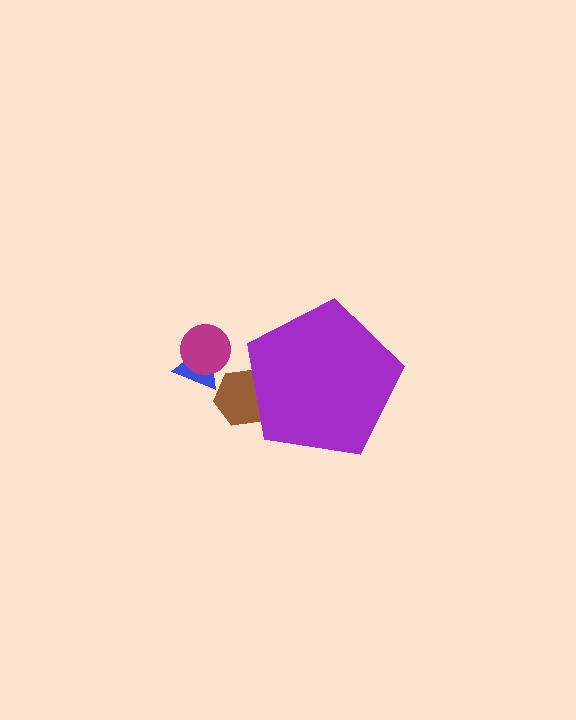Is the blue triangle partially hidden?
No, the blue triangle is fully visible.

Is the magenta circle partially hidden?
No, the magenta circle is fully visible.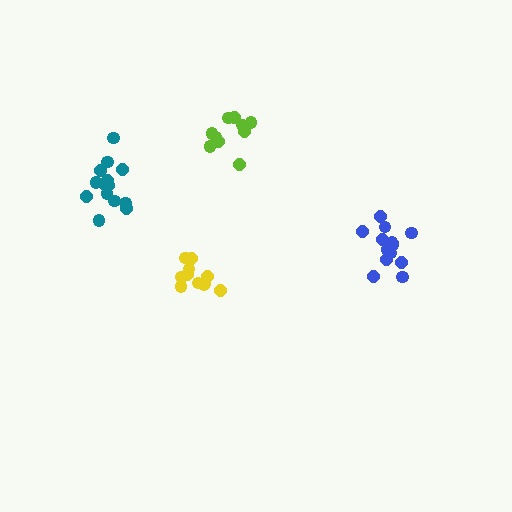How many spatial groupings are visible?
There are 4 spatial groupings.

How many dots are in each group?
Group 1: 10 dots, Group 2: 15 dots, Group 3: 14 dots, Group 4: 11 dots (50 total).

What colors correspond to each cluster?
The clusters are colored: lime, blue, teal, yellow.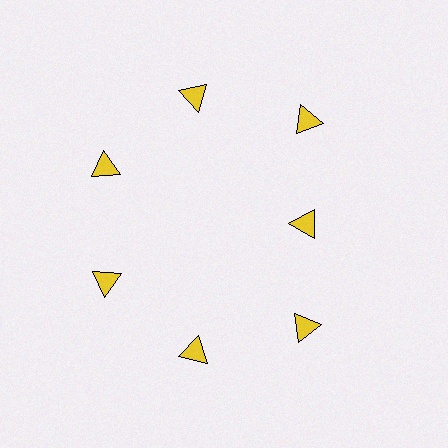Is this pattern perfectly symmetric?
No. The 7 yellow triangles are arranged in a ring, but one element near the 3 o'clock position is pulled inward toward the center, breaking the 7-fold rotational symmetry.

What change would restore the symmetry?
The symmetry would be restored by moving it outward, back onto the ring so that all 7 triangles sit at equal angles and equal distance from the center.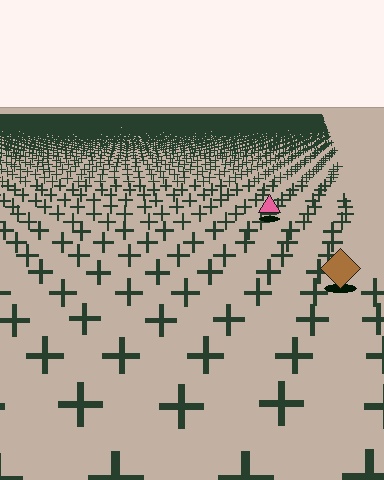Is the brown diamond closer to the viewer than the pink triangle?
Yes. The brown diamond is closer — you can tell from the texture gradient: the ground texture is coarser near it.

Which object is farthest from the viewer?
The pink triangle is farthest from the viewer. It appears smaller and the ground texture around it is denser.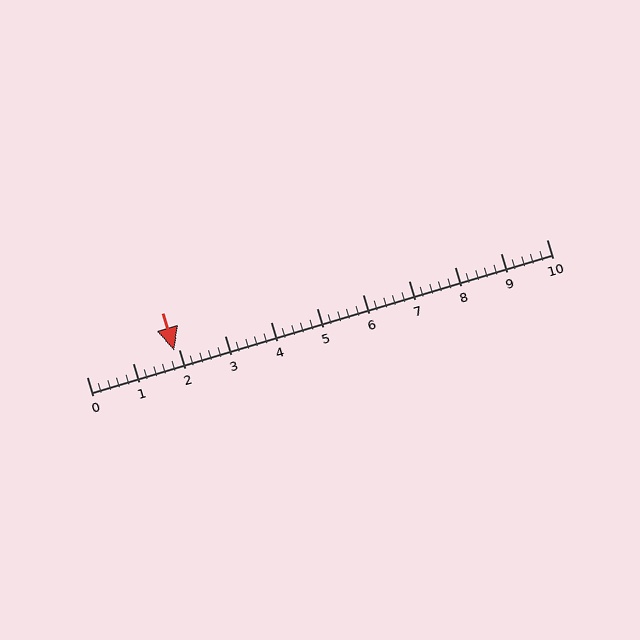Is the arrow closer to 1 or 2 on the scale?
The arrow is closer to 2.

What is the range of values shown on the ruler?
The ruler shows values from 0 to 10.